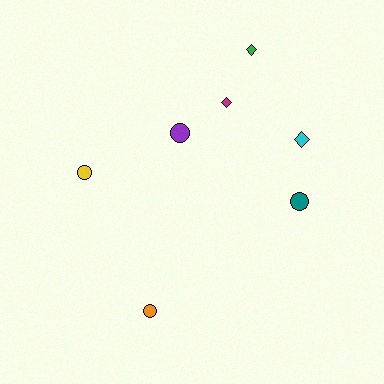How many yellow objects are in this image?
There is 1 yellow object.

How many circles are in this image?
There are 4 circles.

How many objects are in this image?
There are 7 objects.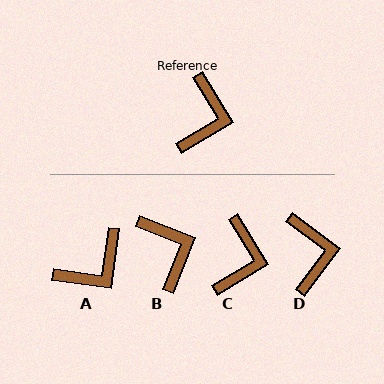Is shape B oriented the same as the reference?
No, it is off by about 38 degrees.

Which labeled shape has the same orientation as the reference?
C.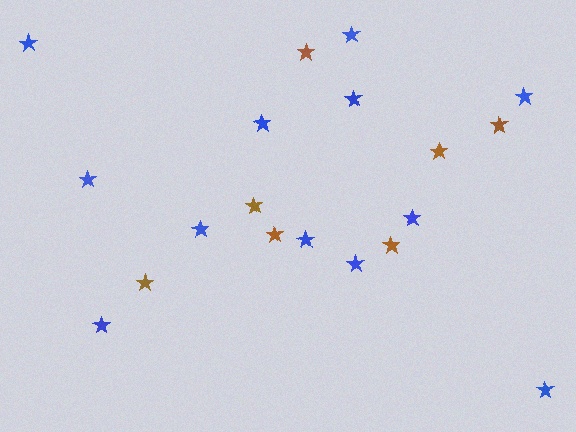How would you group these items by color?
There are 2 groups: one group of brown stars (7) and one group of blue stars (12).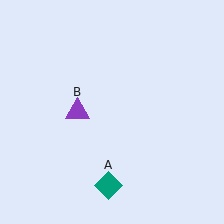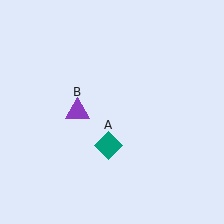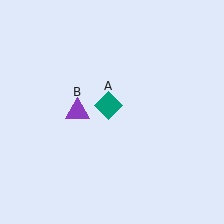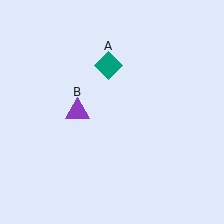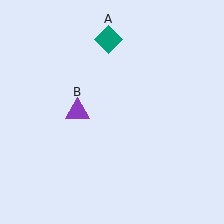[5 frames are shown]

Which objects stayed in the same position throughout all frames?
Purple triangle (object B) remained stationary.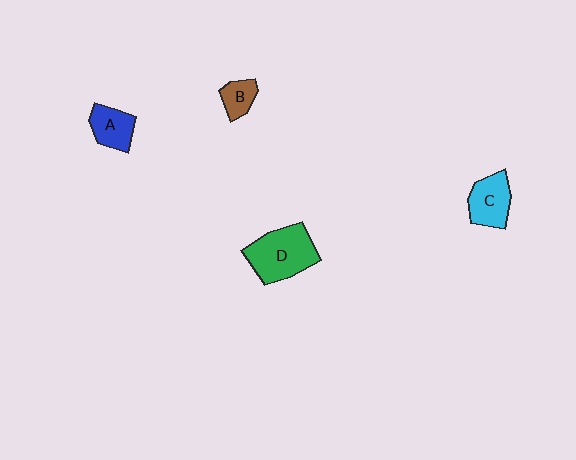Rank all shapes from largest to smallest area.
From largest to smallest: D (green), C (cyan), A (blue), B (brown).